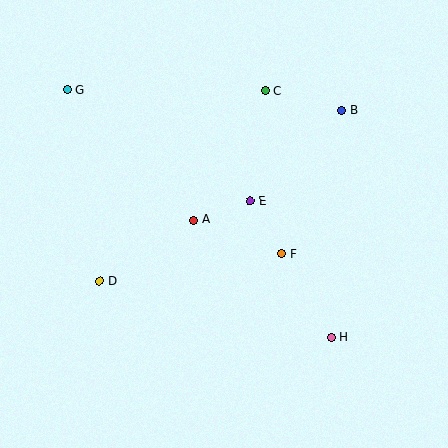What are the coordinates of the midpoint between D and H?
The midpoint between D and H is at (216, 309).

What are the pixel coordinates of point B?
Point B is at (342, 110).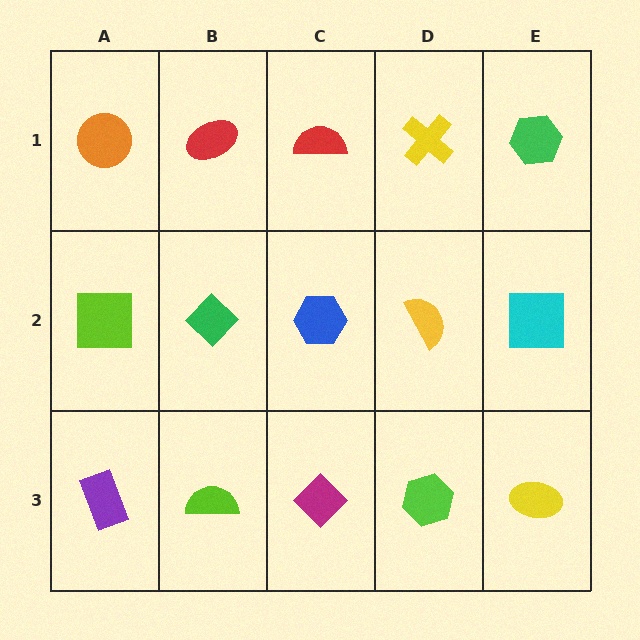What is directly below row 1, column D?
A yellow semicircle.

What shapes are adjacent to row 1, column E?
A cyan square (row 2, column E), a yellow cross (row 1, column D).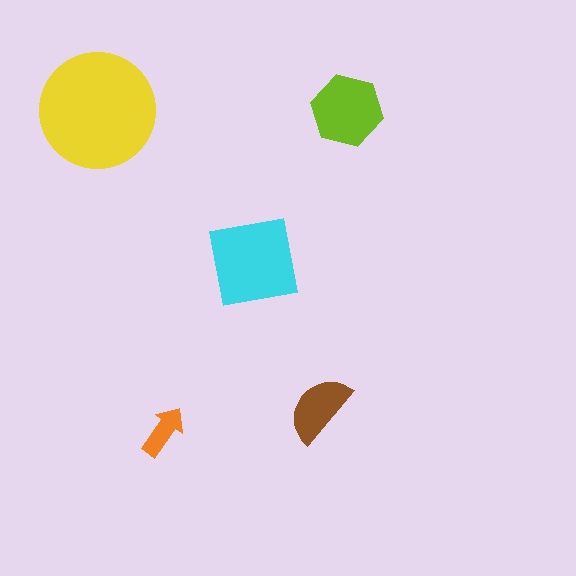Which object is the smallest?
The orange arrow.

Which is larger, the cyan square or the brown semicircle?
The cyan square.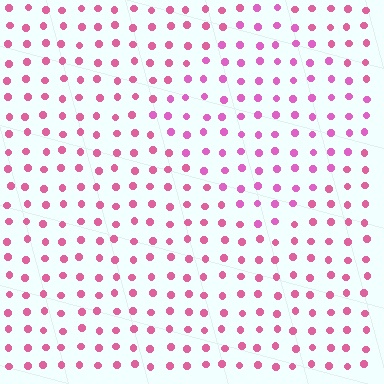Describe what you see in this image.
The image is filled with small pink elements in a uniform arrangement. A diamond-shaped region is visible where the elements are tinted to a slightly different hue, forming a subtle color boundary.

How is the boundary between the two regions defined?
The boundary is defined purely by a slight shift in hue (about 20 degrees). Spacing, size, and orientation are identical on both sides.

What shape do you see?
I see a diamond.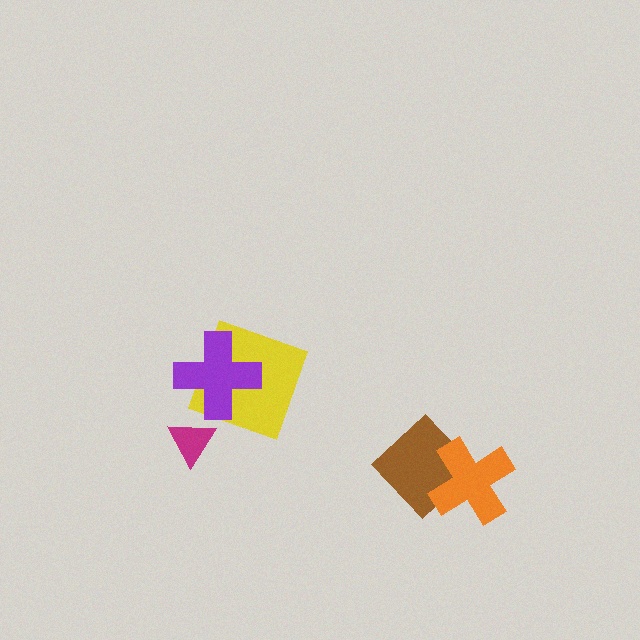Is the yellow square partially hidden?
Yes, it is partially covered by another shape.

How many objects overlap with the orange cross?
1 object overlaps with the orange cross.